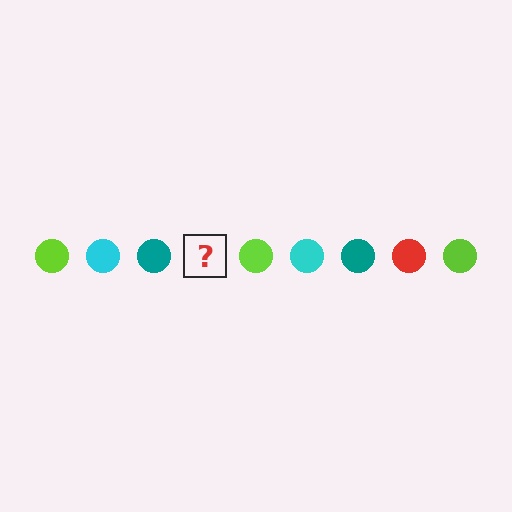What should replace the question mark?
The question mark should be replaced with a red circle.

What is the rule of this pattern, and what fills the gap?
The rule is that the pattern cycles through lime, cyan, teal, red circles. The gap should be filled with a red circle.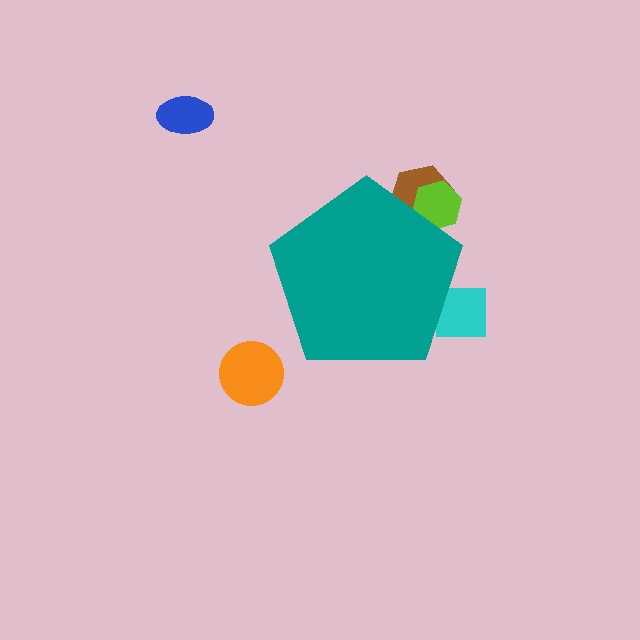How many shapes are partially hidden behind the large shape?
3 shapes are partially hidden.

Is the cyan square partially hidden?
Yes, the cyan square is partially hidden behind the teal pentagon.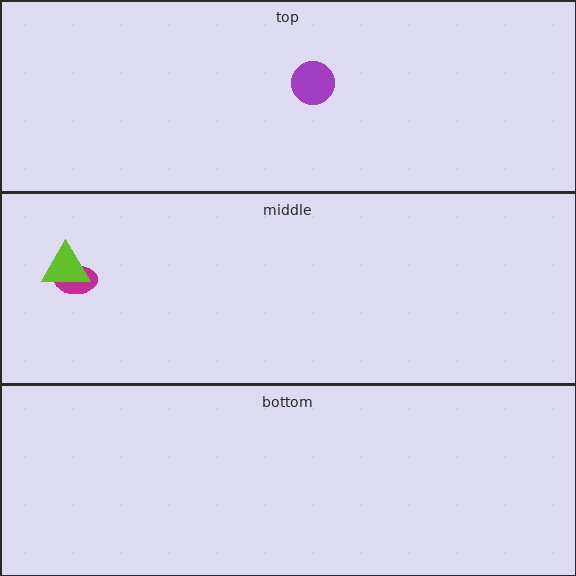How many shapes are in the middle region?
2.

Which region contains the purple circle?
The top region.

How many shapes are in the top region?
1.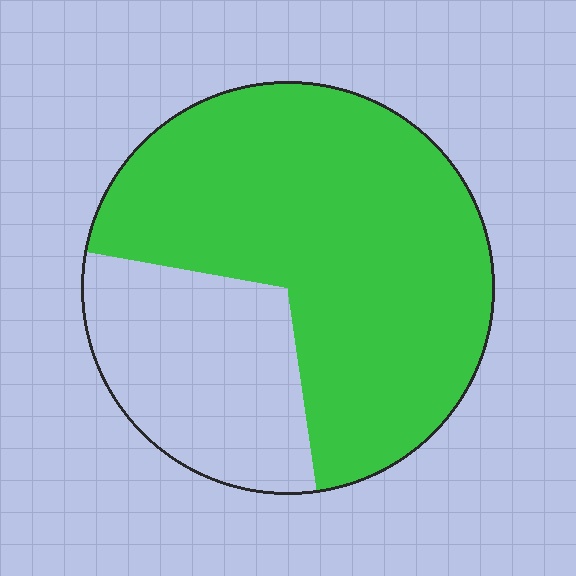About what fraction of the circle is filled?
About two thirds (2/3).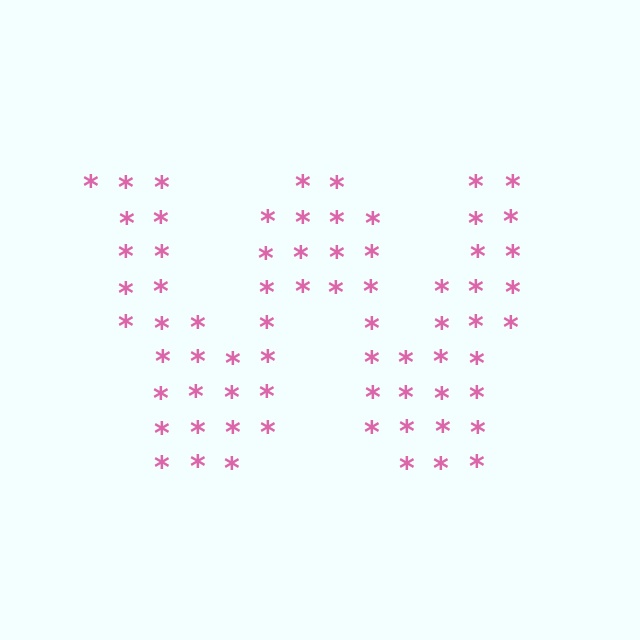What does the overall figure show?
The overall figure shows the letter W.